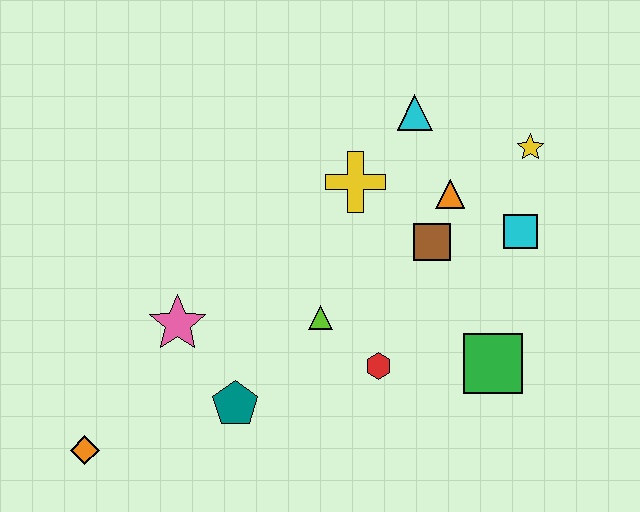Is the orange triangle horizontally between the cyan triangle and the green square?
Yes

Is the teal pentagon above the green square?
No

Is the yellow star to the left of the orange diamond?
No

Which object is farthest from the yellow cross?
The orange diamond is farthest from the yellow cross.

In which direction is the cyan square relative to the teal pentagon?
The cyan square is to the right of the teal pentagon.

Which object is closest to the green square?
The red hexagon is closest to the green square.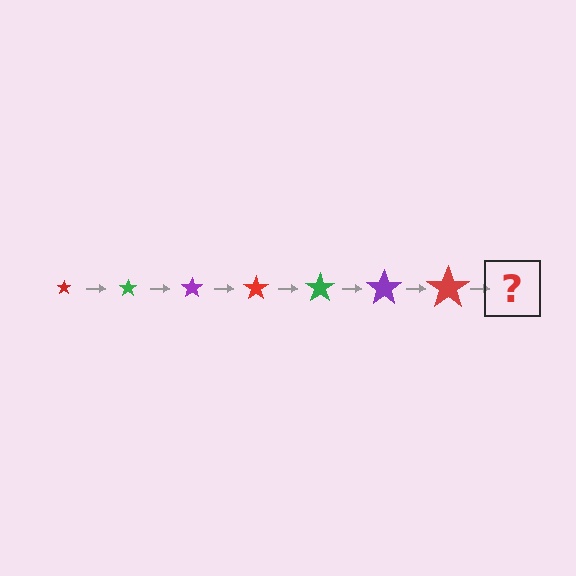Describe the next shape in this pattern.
It should be a green star, larger than the previous one.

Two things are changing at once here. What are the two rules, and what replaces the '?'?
The two rules are that the star grows larger each step and the color cycles through red, green, and purple. The '?' should be a green star, larger than the previous one.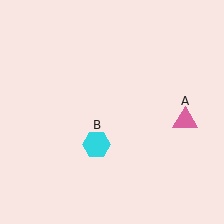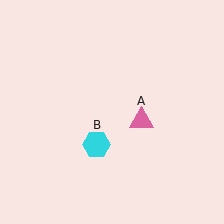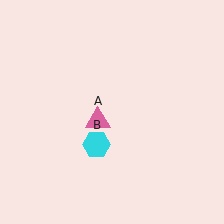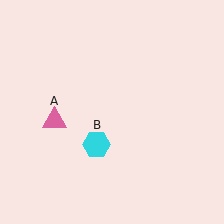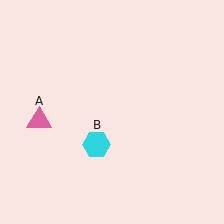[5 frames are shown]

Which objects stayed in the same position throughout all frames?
Cyan hexagon (object B) remained stationary.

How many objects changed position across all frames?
1 object changed position: pink triangle (object A).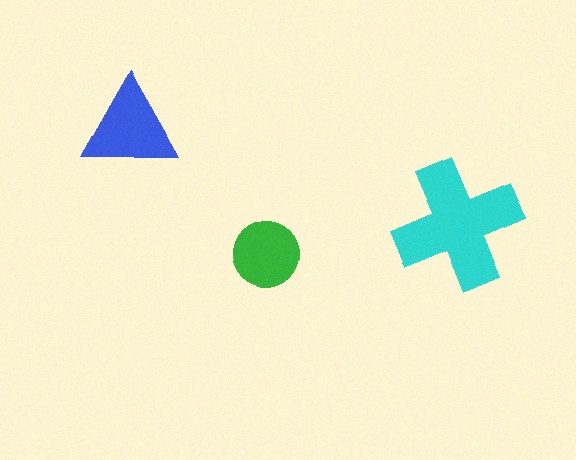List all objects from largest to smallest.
The cyan cross, the blue triangle, the green circle.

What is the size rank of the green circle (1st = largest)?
3rd.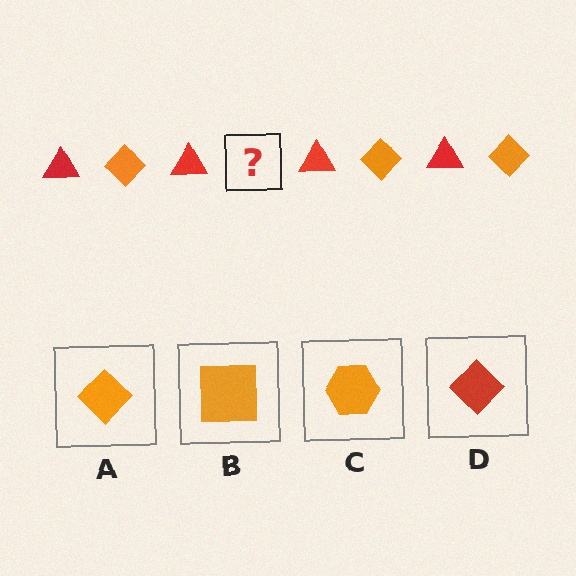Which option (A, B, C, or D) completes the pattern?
A.